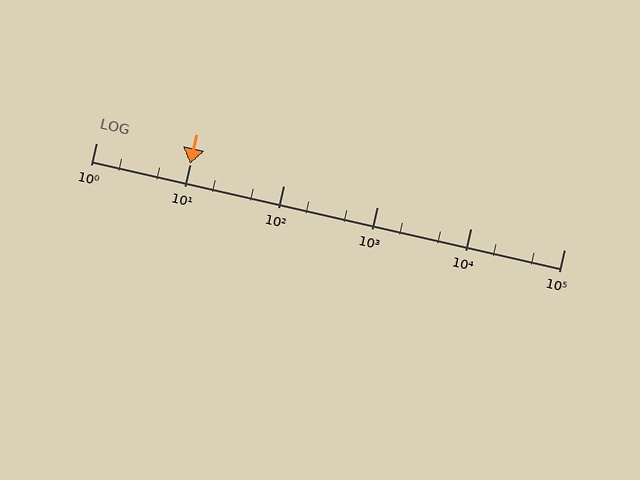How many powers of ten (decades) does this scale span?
The scale spans 5 decades, from 1 to 100000.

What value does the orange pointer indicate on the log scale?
The pointer indicates approximately 10.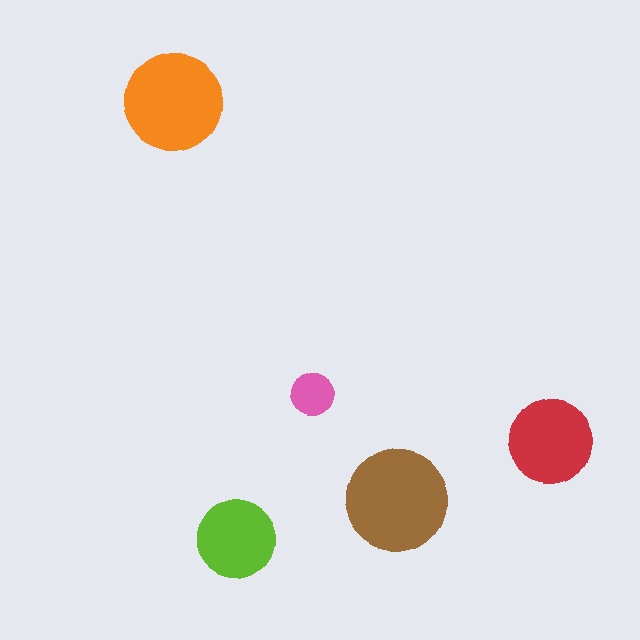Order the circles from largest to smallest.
the brown one, the orange one, the red one, the lime one, the pink one.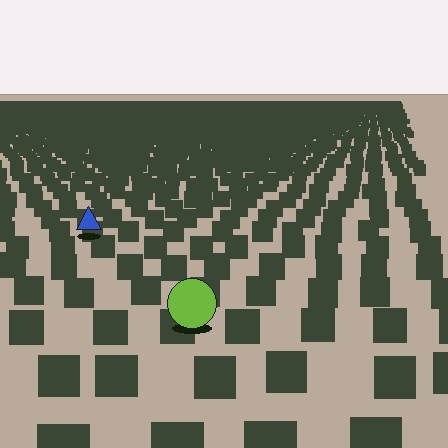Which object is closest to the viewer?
The lime circle is closest. The texture marks near it are larger and more spread out.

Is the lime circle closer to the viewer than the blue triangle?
Yes. The lime circle is closer — you can tell from the texture gradient: the ground texture is coarser near it.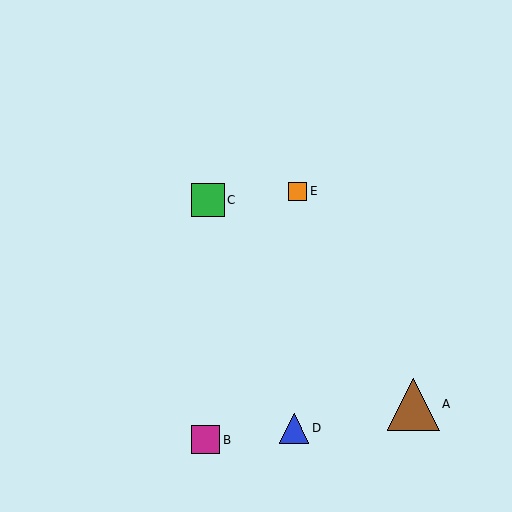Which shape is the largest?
The brown triangle (labeled A) is the largest.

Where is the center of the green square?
The center of the green square is at (208, 200).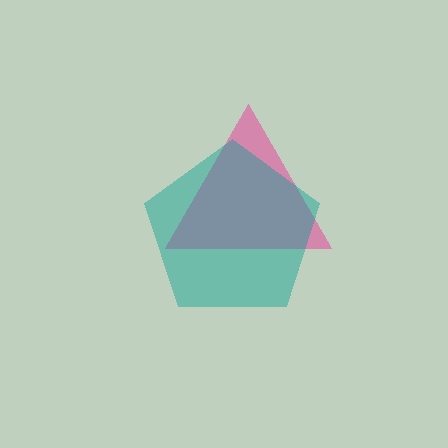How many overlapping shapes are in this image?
There are 2 overlapping shapes in the image.